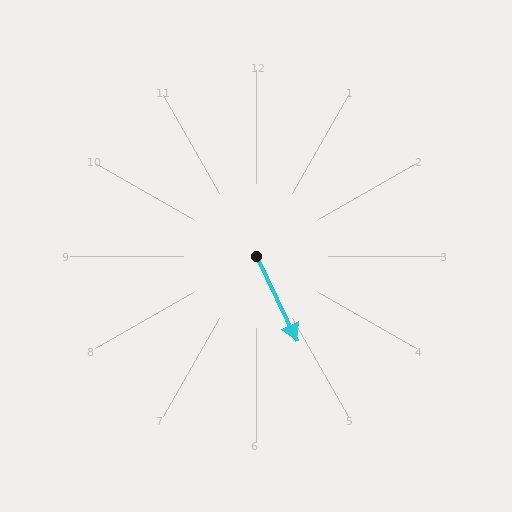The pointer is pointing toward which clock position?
Roughly 5 o'clock.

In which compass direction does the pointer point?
Southeast.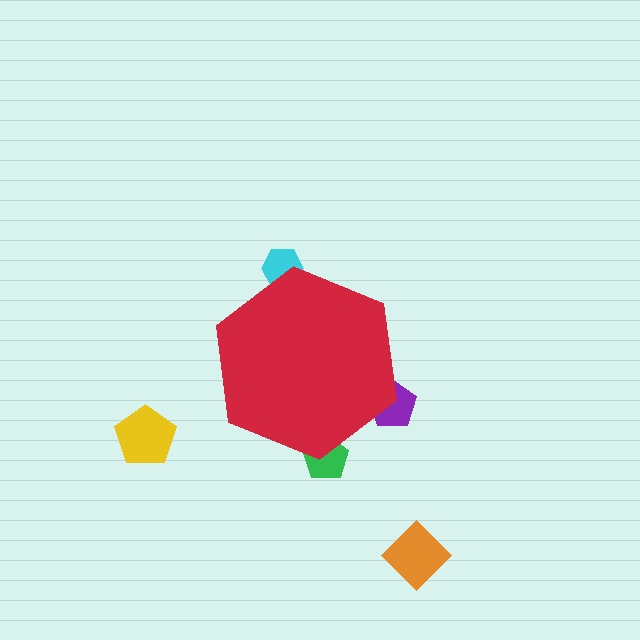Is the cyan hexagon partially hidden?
Yes, the cyan hexagon is partially hidden behind the red hexagon.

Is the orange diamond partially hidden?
No, the orange diamond is fully visible.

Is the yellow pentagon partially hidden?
No, the yellow pentagon is fully visible.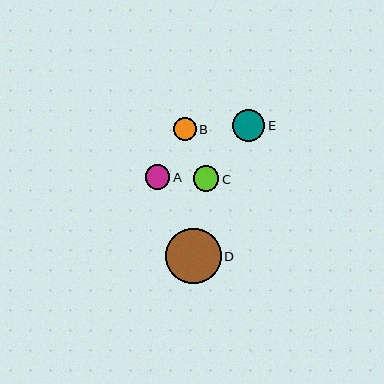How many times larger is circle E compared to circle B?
Circle E is approximately 1.4 times the size of circle B.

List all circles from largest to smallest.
From largest to smallest: D, E, C, A, B.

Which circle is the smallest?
Circle B is the smallest with a size of approximately 23 pixels.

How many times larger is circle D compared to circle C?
Circle D is approximately 2.1 times the size of circle C.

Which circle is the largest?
Circle D is the largest with a size of approximately 55 pixels.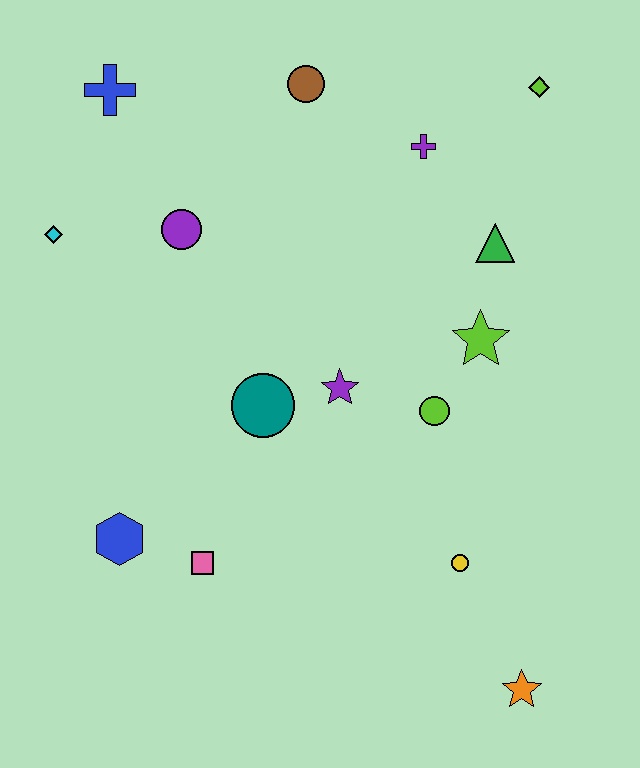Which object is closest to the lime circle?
The lime star is closest to the lime circle.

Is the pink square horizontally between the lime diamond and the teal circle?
No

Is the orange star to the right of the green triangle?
Yes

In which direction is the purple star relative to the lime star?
The purple star is to the left of the lime star.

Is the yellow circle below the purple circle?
Yes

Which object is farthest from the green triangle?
The blue hexagon is farthest from the green triangle.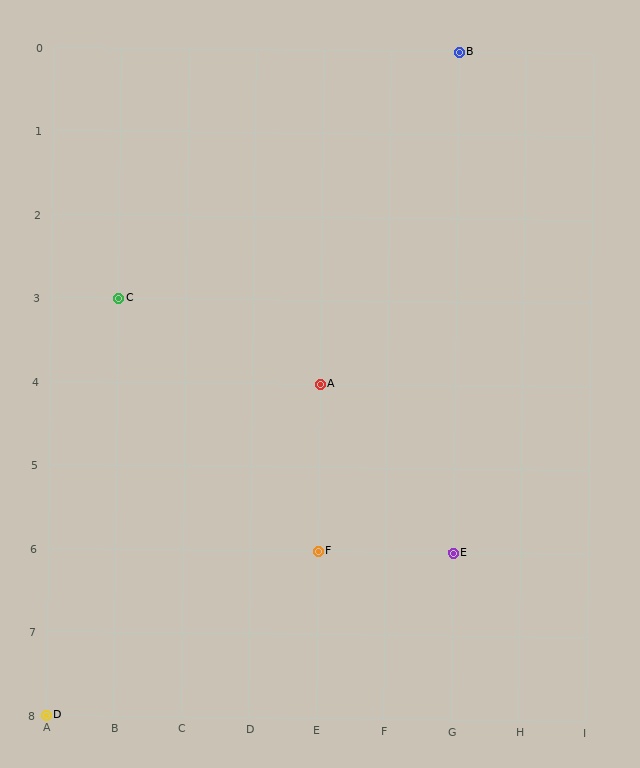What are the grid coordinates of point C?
Point C is at grid coordinates (B, 3).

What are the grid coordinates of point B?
Point B is at grid coordinates (G, 0).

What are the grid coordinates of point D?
Point D is at grid coordinates (A, 8).